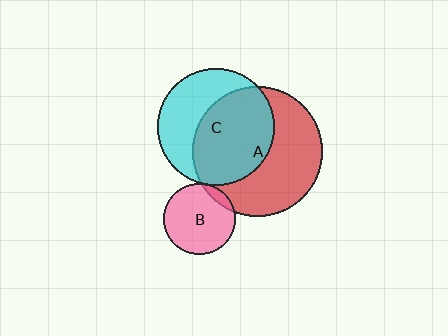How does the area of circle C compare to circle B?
Approximately 2.7 times.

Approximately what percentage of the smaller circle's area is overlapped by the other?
Approximately 55%.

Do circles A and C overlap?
Yes.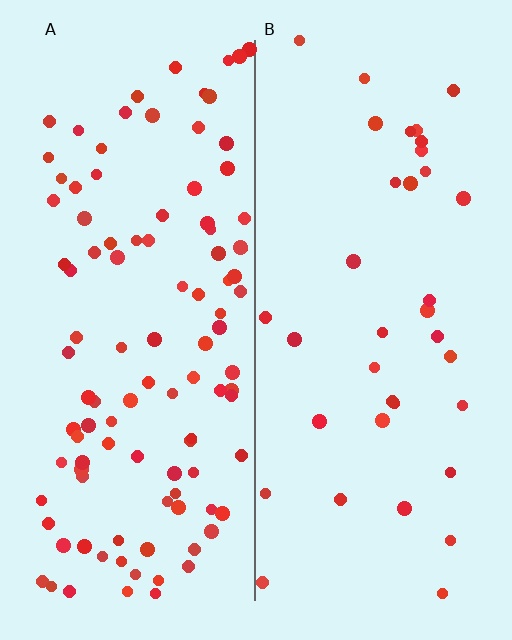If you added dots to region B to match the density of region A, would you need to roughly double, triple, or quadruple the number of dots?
Approximately triple.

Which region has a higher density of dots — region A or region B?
A (the left).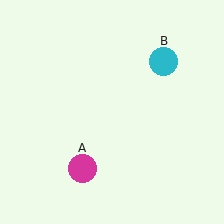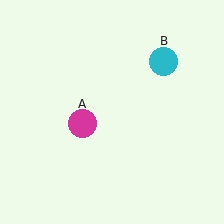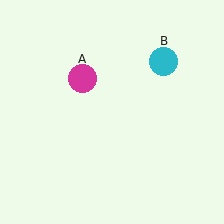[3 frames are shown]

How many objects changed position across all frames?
1 object changed position: magenta circle (object A).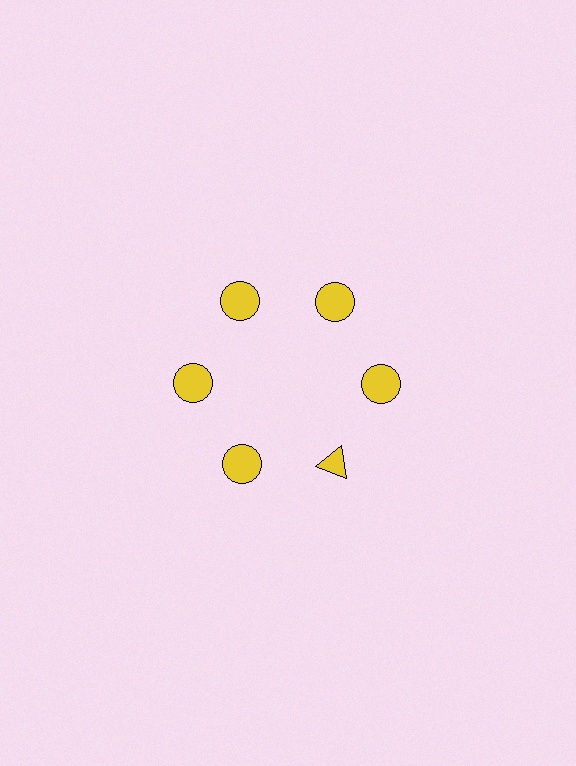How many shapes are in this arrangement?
There are 6 shapes arranged in a ring pattern.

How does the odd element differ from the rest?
It has a different shape: triangle instead of circle.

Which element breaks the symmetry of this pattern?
The yellow triangle at roughly the 5 o'clock position breaks the symmetry. All other shapes are yellow circles.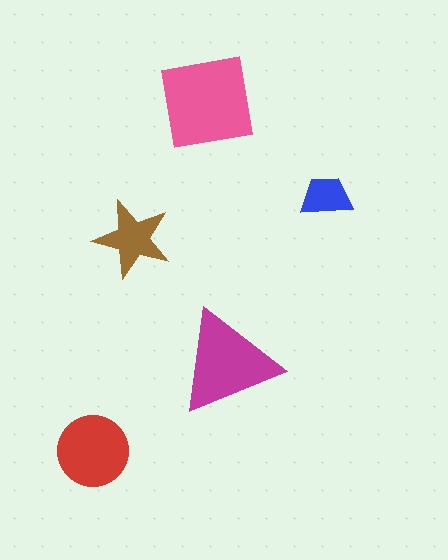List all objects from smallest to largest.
The blue trapezoid, the brown star, the red circle, the magenta triangle, the pink square.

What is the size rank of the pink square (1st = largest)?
1st.